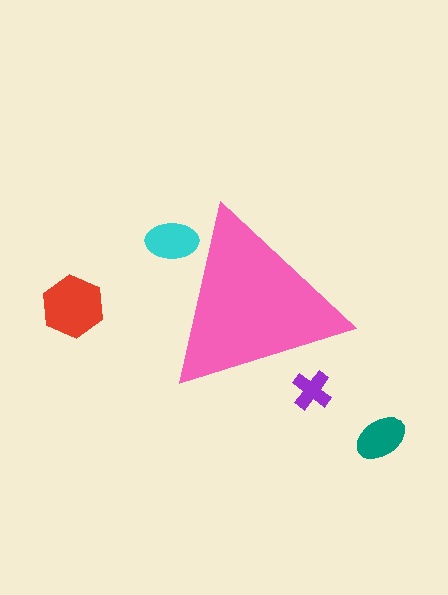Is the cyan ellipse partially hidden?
Yes, the cyan ellipse is partially hidden behind the pink triangle.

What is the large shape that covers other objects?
A pink triangle.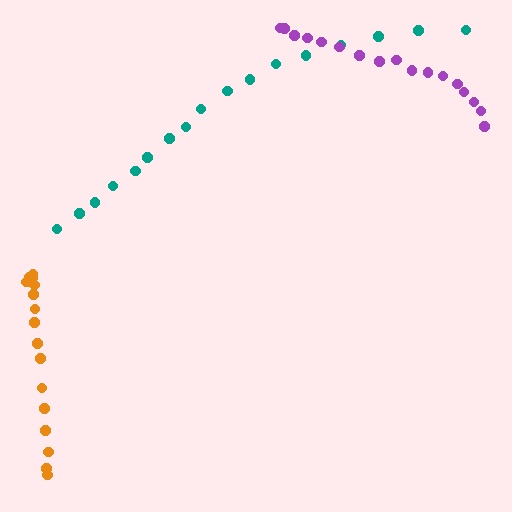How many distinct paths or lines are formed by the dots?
There are 3 distinct paths.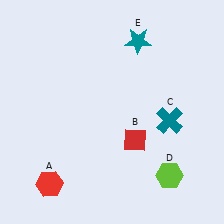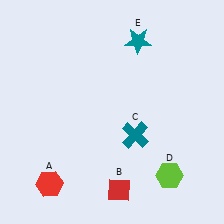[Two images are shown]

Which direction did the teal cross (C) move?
The teal cross (C) moved left.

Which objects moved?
The objects that moved are: the red diamond (B), the teal cross (C).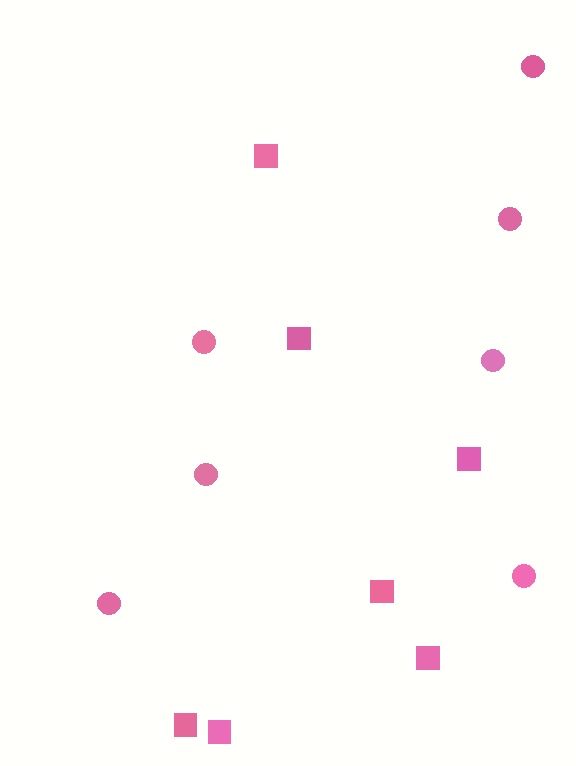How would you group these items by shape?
There are 2 groups: one group of squares (7) and one group of circles (7).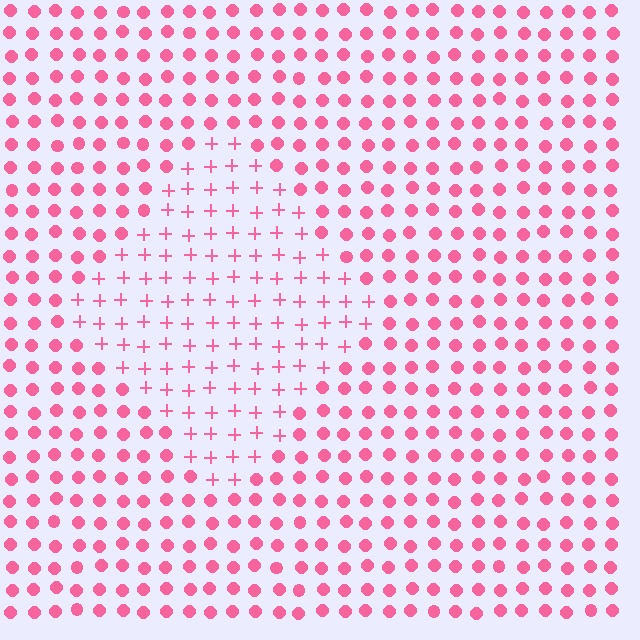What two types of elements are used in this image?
The image uses plus signs inside the diamond region and circles outside it.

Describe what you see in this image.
The image is filled with small pink elements arranged in a uniform grid. A diamond-shaped region contains plus signs, while the surrounding area contains circles. The boundary is defined purely by the change in element shape.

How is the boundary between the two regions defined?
The boundary is defined by a change in element shape: plus signs inside vs. circles outside. All elements share the same color and spacing.